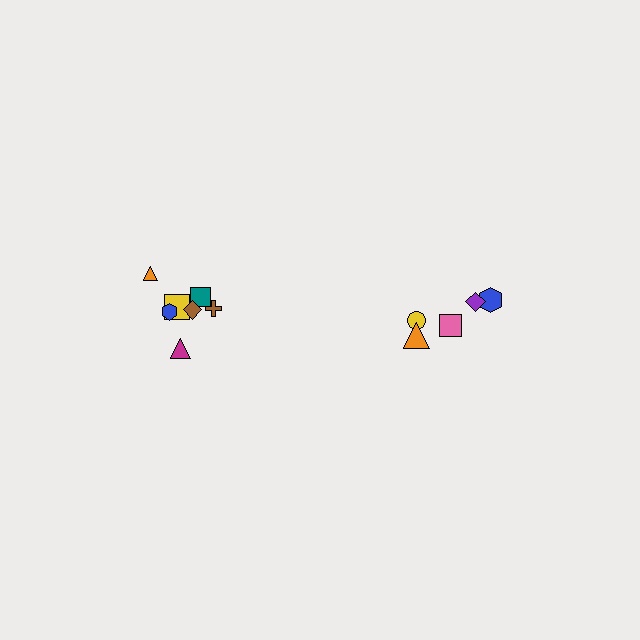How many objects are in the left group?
There are 7 objects.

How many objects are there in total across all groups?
There are 12 objects.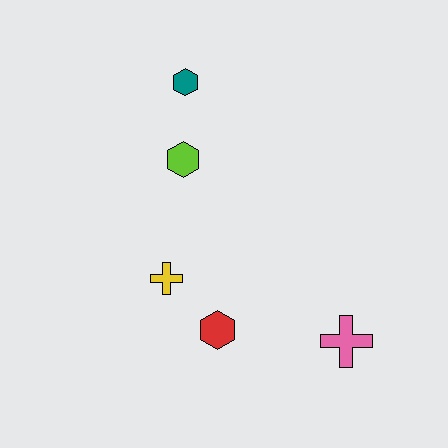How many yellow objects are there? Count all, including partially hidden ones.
There is 1 yellow object.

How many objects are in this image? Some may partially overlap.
There are 5 objects.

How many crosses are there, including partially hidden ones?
There are 2 crosses.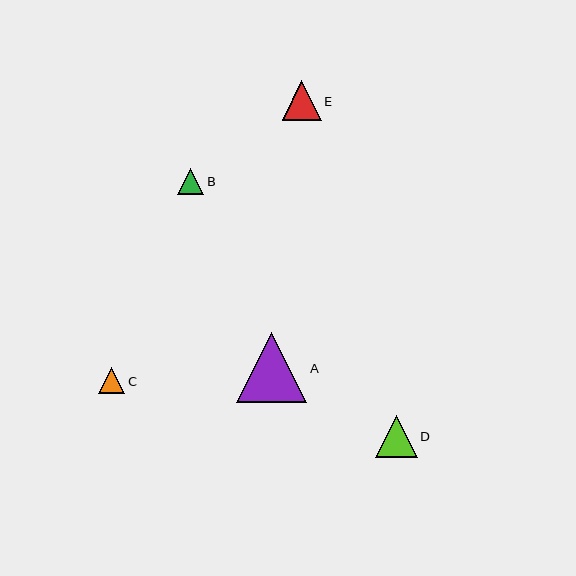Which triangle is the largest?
Triangle A is the largest with a size of approximately 70 pixels.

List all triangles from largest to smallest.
From largest to smallest: A, D, E, C, B.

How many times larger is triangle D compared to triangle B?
Triangle D is approximately 1.6 times the size of triangle B.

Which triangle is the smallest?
Triangle B is the smallest with a size of approximately 26 pixels.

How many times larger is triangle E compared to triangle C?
Triangle E is approximately 1.5 times the size of triangle C.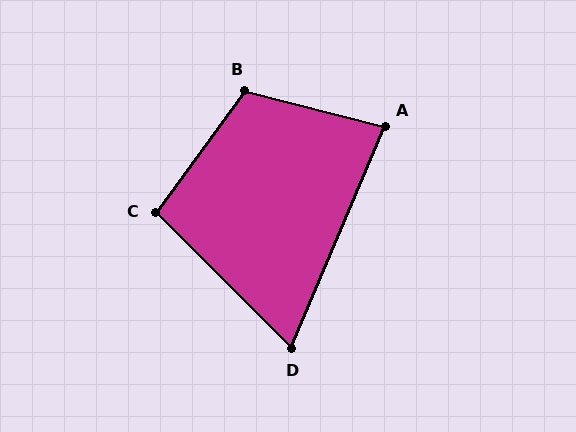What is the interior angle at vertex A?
Approximately 81 degrees (acute).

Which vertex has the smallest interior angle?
D, at approximately 68 degrees.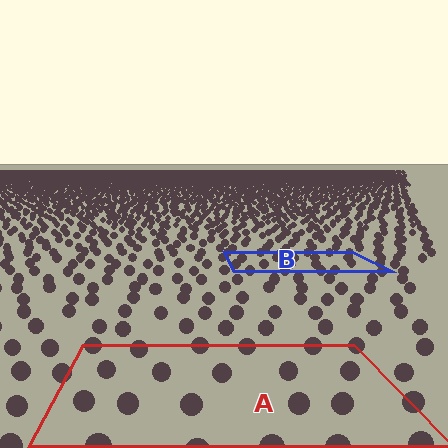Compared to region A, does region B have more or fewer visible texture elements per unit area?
Region B has more texture elements per unit area — they are packed more densely because it is farther away.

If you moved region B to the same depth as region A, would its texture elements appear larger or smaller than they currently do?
They would appear larger. At a closer depth, the same texture elements are projected at a bigger on-screen size.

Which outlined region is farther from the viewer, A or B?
Region B is farther from the viewer — the texture elements inside it appear smaller and more densely packed.